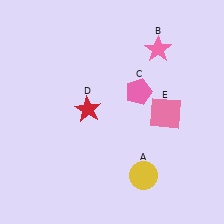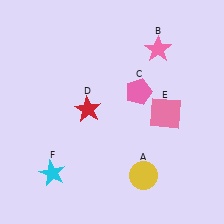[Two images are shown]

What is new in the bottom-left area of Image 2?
A cyan star (F) was added in the bottom-left area of Image 2.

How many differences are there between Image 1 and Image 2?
There is 1 difference between the two images.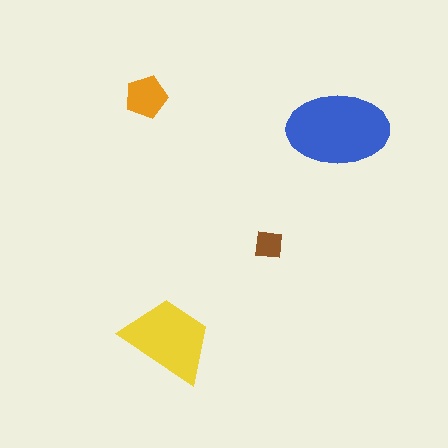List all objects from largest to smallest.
The blue ellipse, the yellow trapezoid, the orange pentagon, the brown square.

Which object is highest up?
The orange pentagon is topmost.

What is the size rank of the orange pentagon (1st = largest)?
3rd.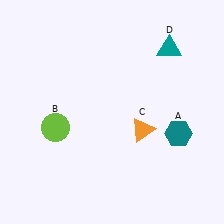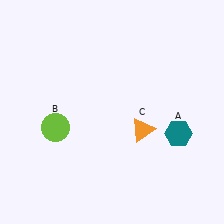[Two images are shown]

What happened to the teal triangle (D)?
The teal triangle (D) was removed in Image 2. It was in the top-right area of Image 1.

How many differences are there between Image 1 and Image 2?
There is 1 difference between the two images.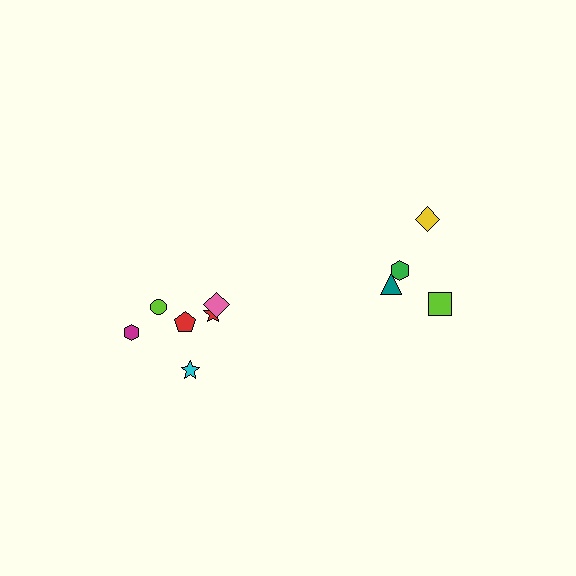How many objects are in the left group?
There are 6 objects.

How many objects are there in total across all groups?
There are 10 objects.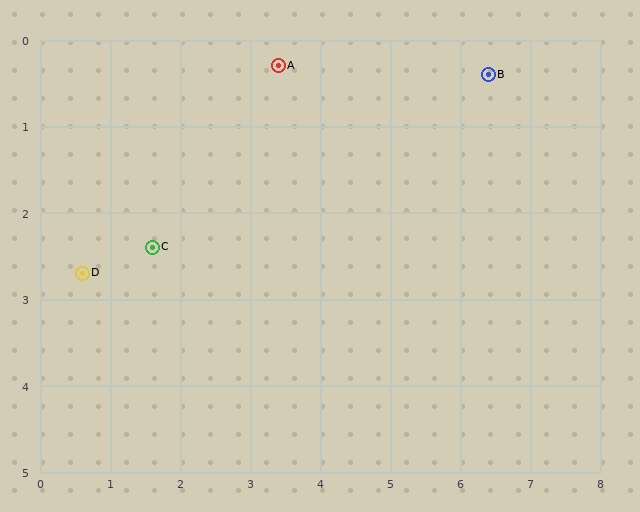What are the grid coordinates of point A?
Point A is at approximately (3.4, 0.3).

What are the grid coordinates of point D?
Point D is at approximately (0.6, 2.7).